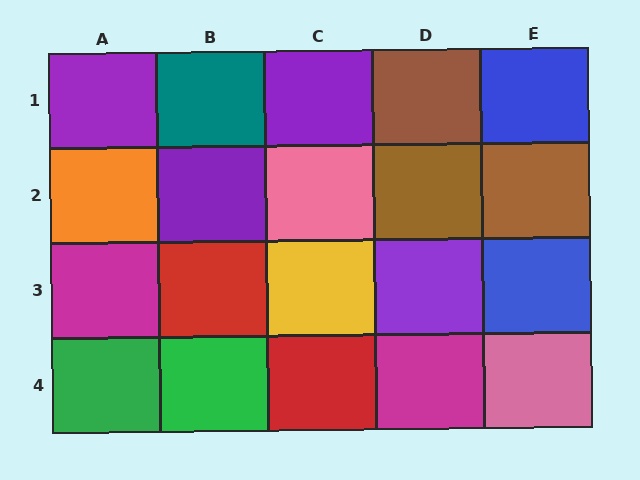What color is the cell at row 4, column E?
Pink.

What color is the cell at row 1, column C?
Purple.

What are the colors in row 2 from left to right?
Orange, purple, pink, brown, brown.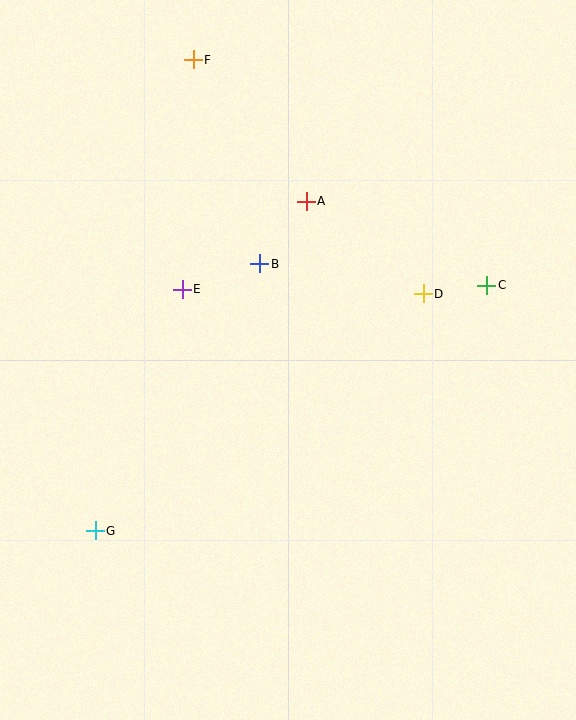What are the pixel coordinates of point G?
Point G is at (95, 531).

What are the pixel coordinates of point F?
Point F is at (193, 60).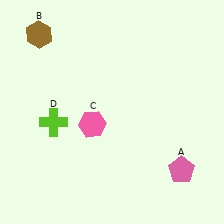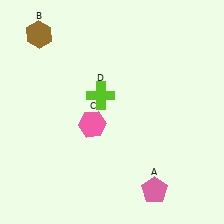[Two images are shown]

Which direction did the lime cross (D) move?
The lime cross (D) moved right.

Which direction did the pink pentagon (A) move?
The pink pentagon (A) moved left.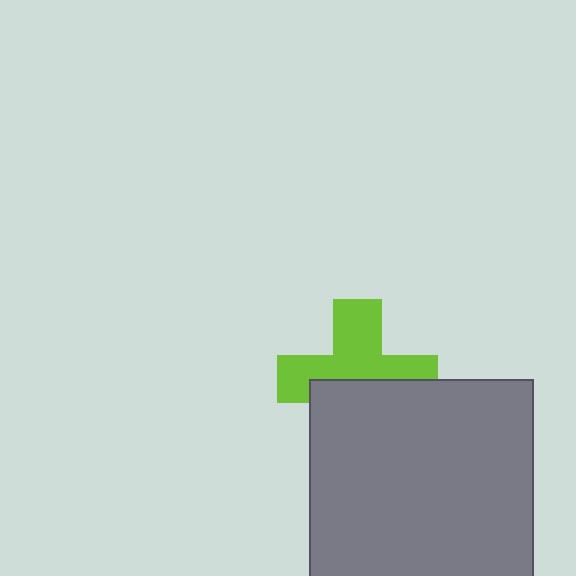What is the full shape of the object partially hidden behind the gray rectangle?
The partially hidden object is a lime cross.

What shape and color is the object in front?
The object in front is a gray rectangle.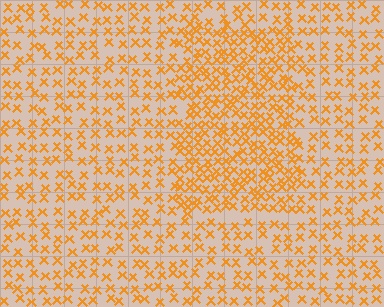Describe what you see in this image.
The image contains small orange elements arranged at two different densities. A rectangle-shaped region is visible where the elements are more densely packed than the surrounding area.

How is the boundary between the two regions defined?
The boundary is defined by a change in element density (approximately 1.9x ratio). All elements are the same color, size, and shape.